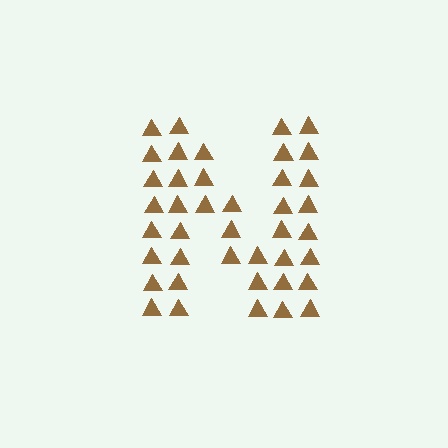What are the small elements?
The small elements are triangles.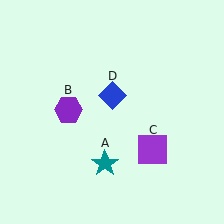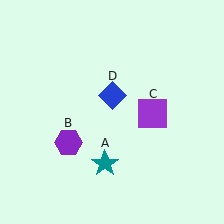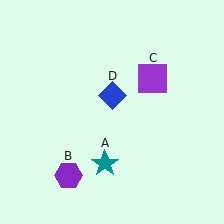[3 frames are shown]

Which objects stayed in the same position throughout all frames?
Teal star (object A) and blue diamond (object D) remained stationary.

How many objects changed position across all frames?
2 objects changed position: purple hexagon (object B), purple square (object C).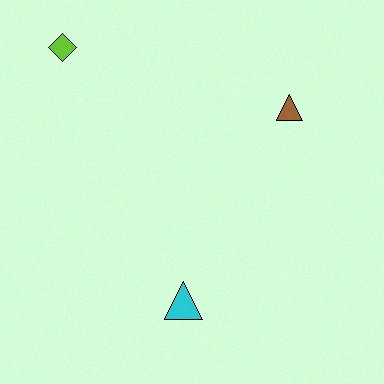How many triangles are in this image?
There are 2 triangles.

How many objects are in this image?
There are 3 objects.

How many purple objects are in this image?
There are no purple objects.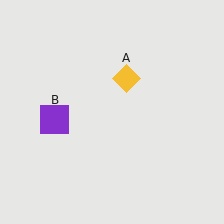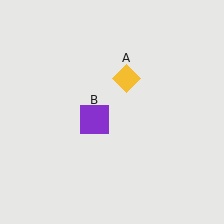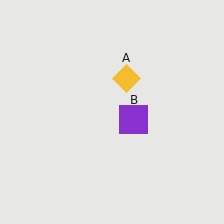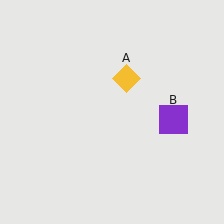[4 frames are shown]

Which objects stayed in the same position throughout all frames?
Yellow diamond (object A) remained stationary.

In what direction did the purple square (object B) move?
The purple square (object B) moved right.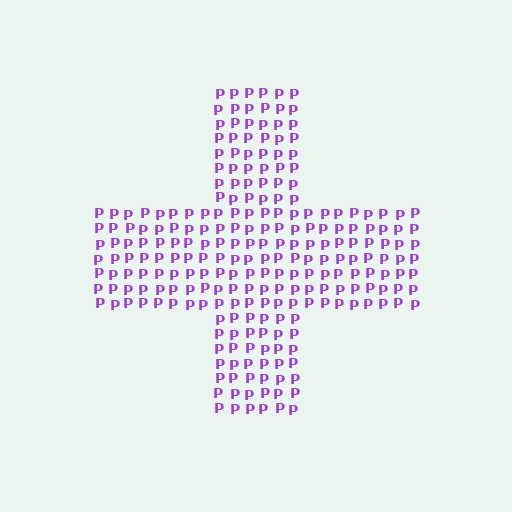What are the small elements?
The small elements are letter P's.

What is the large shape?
The large shape is a cross.